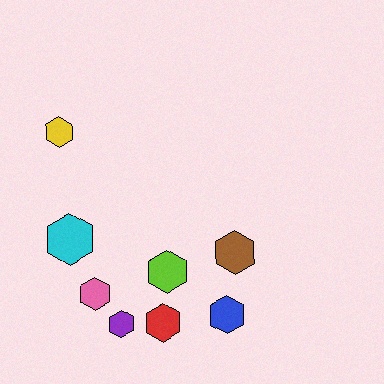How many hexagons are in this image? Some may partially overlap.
There are 8 hexagons.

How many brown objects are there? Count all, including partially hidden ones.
There is 1 brown object.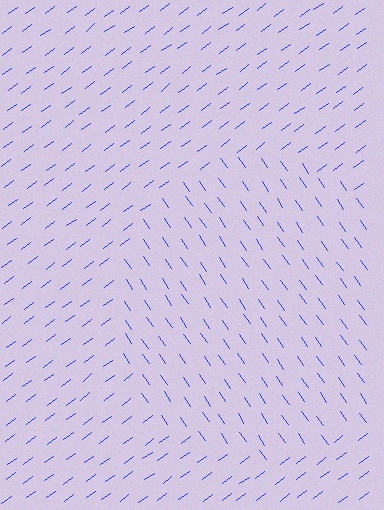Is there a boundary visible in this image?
Yes, there is a texture boundary formed by a change in line orientation.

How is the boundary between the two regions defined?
The boundary is defined purely by a change in line orientation (approximately 88 degrees difference). All lines are the same color and thickness.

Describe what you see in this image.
The image is filled with small blue line segments. A circle region in the image has lines oriented differently from the surrounding lines, creating a visible texture boundary.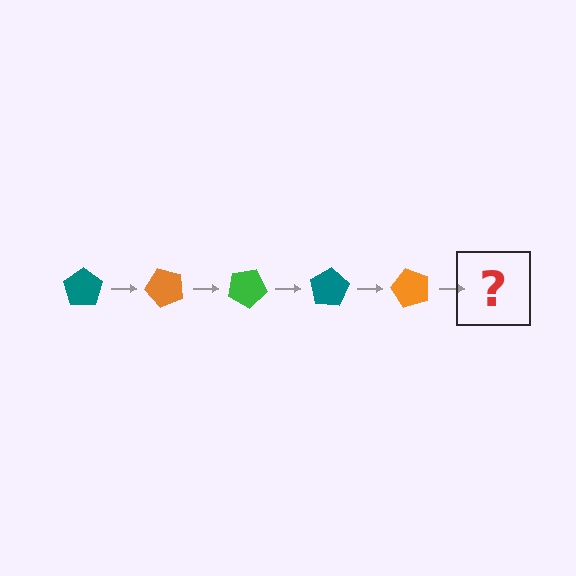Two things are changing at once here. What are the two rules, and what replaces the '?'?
The two rules are that it rotates 50 degrees each step and the color cycles through teal, orange, and green. The '?' should be a green pentagon, rotated 250 degrees from the start.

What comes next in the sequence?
The next element should be a green pentagon, rotated 250 degrees from the start.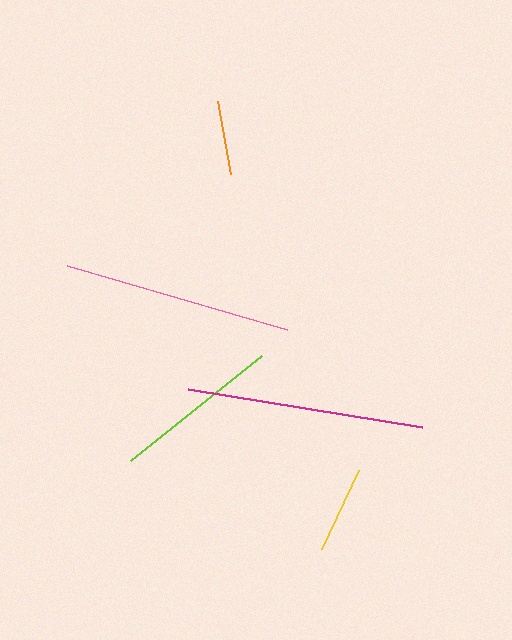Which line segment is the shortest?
The orange line is the shortest at approximately 74 pixels.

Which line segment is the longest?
The magenta line is the longest at approximately 237 pixels.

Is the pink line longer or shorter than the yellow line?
The pink line is longer than the yellow line.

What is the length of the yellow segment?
The yellow segment is approximately 87 pixels long.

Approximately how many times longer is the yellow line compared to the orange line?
The yellow line is approximately 1.2 times the length of the orange line.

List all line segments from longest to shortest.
From longest to shortest: magenta, pink, lime, yellow, orange.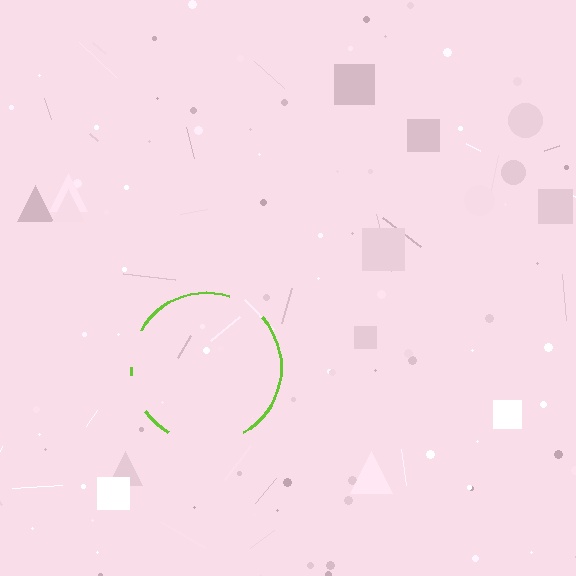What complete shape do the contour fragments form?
The contour fragments form a circle.